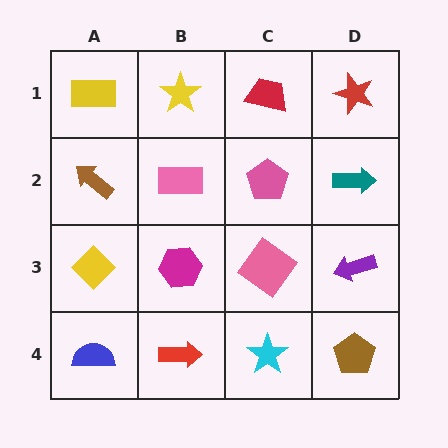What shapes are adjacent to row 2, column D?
A red star (row 1, column D), a purple arrow (row 3, column D), a pink pentagon (row 2, column C).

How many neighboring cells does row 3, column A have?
3.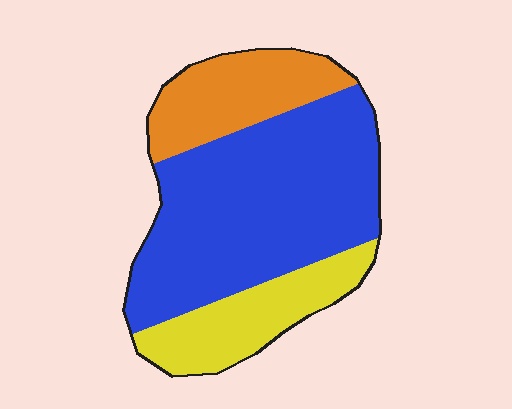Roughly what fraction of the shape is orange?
Orange covers 21% of the shape.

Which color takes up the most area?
Blue, at roughly 60%.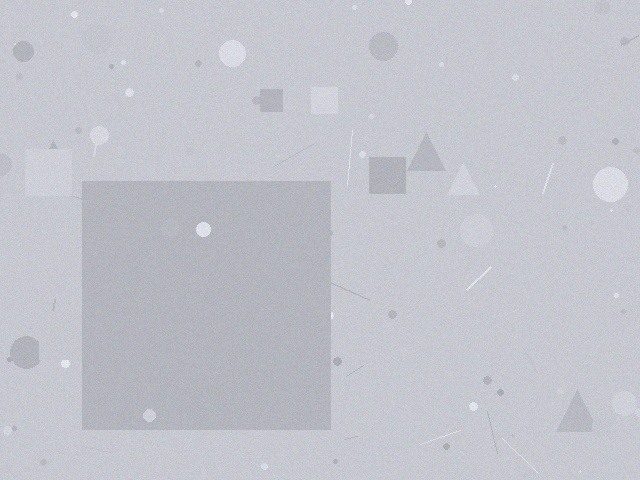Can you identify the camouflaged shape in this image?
The camouflaged shape is a square.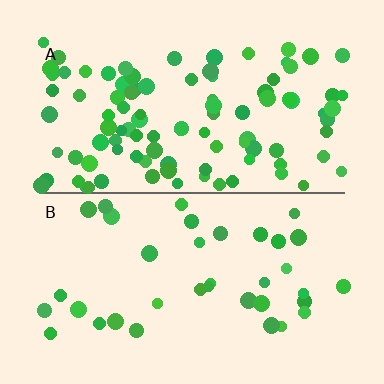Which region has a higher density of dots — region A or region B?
A (the top).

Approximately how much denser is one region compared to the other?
Approximately 2.7× — region A over region B.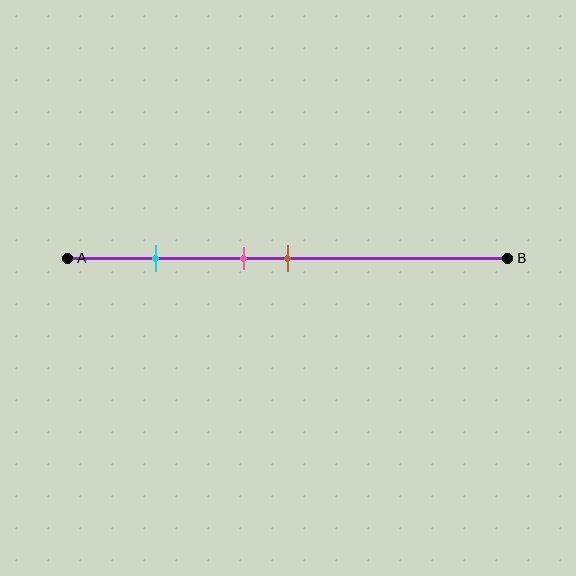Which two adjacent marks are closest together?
The pink and brown marks are the closest adjacent pair.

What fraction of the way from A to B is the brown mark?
The brown mark is approximately 50% (0.5) of the way from A to B.